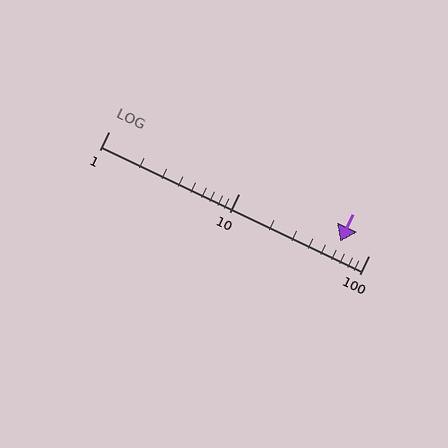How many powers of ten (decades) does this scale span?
The scale spans 2 decades, from 1 to 100.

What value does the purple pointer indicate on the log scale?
The pointer indicates approximately 60.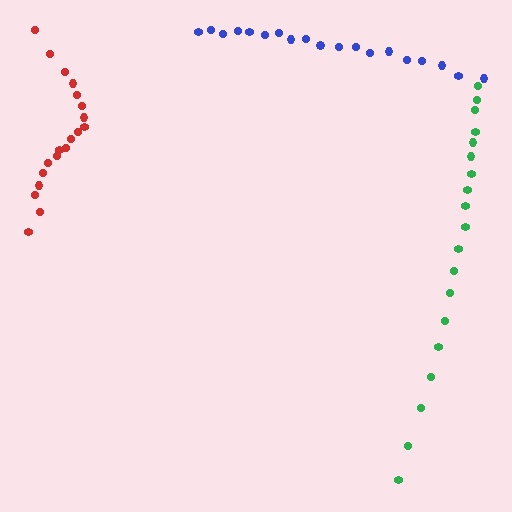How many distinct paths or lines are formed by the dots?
There are 3 distinct paths.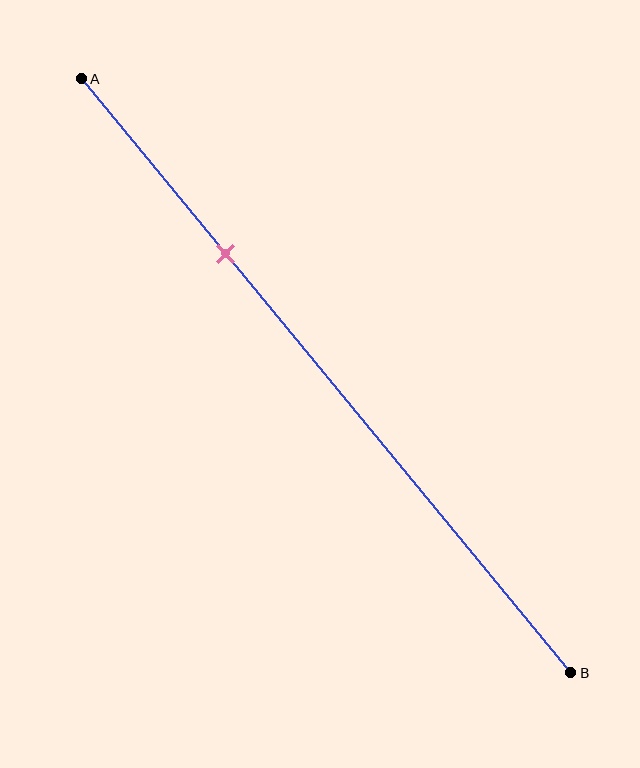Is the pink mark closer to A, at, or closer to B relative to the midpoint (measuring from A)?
The pink mark is closer to point A than the midpoint of segment AB.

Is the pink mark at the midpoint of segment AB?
No, the mark is at about 30% from A, not at the 50% midpoint.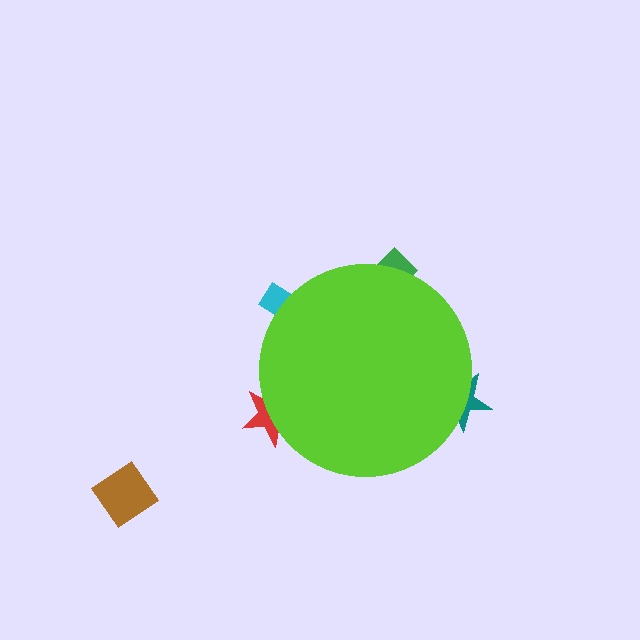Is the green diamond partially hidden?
Yes, the green diamond is partially hidden behind the lime circle.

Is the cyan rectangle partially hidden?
Yes, the cyan rectangle is partially hidden behind the lime circle.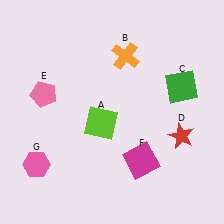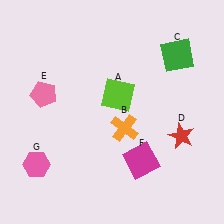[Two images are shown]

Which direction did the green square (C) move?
The green square (C) moved up.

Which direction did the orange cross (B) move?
The orange cross (B) moved down.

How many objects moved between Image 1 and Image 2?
3 objects moved between the two images.